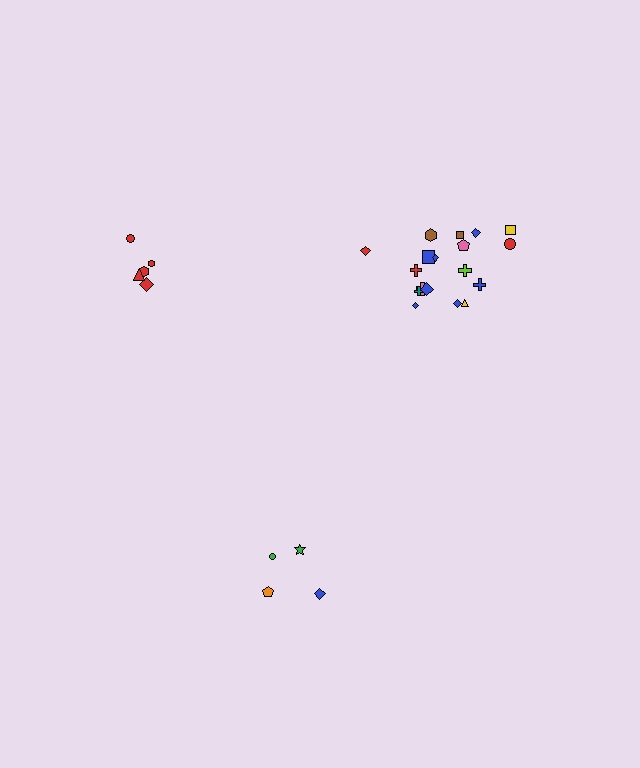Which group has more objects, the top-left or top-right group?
The top-right group.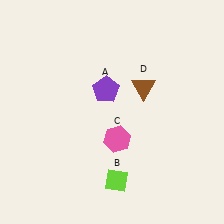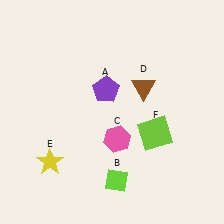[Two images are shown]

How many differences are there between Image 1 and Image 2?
There are 2 differences between the two images.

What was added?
A yellow star (E), a lime square (F) were added in Image 2.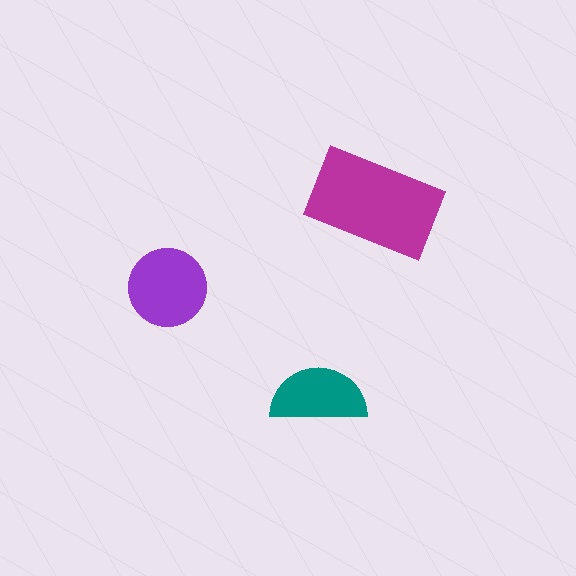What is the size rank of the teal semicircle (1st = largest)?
3rd.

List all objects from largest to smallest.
The magenta rectangle, the purple circle, the teal semicircle.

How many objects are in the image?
There are 3 objects in the image.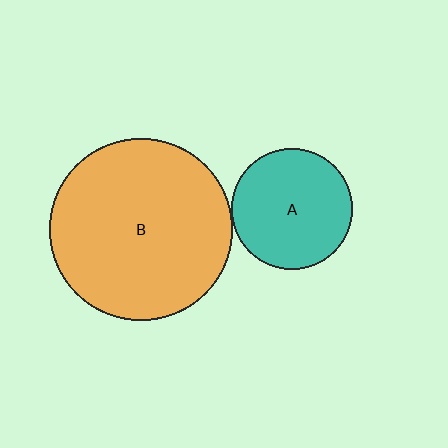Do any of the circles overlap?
No, none of the circles overlap.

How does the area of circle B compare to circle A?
Approximately 2.3 times.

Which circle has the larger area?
Circle B (orange).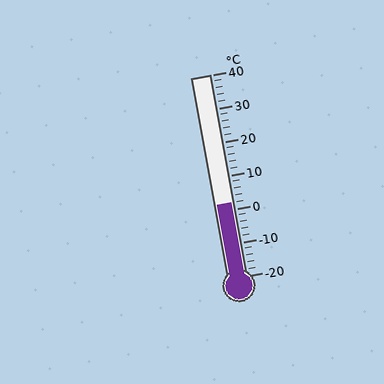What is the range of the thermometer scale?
The thermometer scale ranges from -20°C to 40°C.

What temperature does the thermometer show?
The thermometer shows approximately 2°C.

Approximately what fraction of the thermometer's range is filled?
The thermometer is filled to approximately 35% of its range.